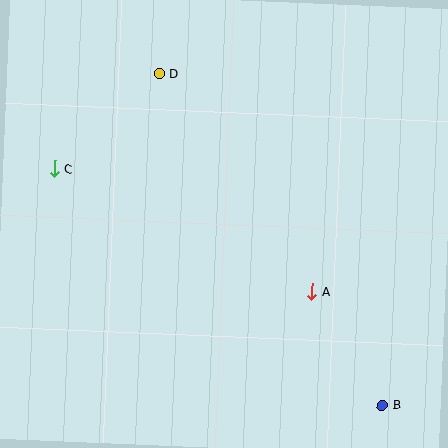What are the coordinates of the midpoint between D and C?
The midpoint between D and C is at (107, 121).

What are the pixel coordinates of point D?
Point D is at (160, 74).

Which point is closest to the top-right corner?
Point D is closest to the top-right corner.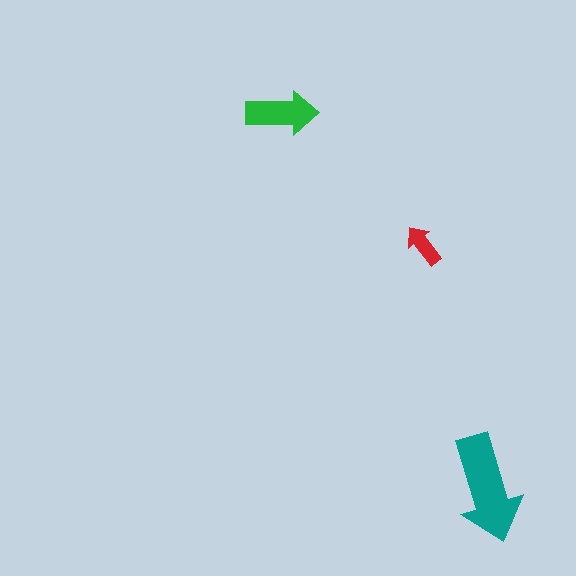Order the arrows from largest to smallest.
the teal one, the green one, the red one.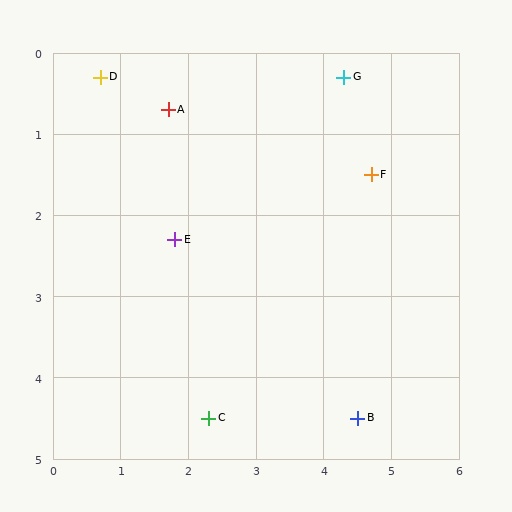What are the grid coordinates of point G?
Point G is at approximately (4.3, 0.3).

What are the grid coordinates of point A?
Point A is at approximately (1.7, 0.7).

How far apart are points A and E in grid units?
Points A and E are about 1.6 grid units apart.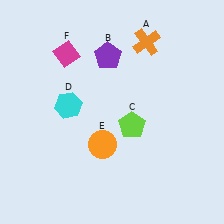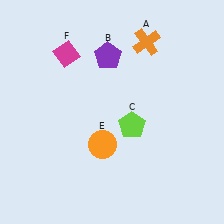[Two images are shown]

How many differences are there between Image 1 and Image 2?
There is 1 difference between the two images.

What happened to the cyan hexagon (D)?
The cyan hexagon (D) was removed in Image 2. It was in the top-left area of Image 1.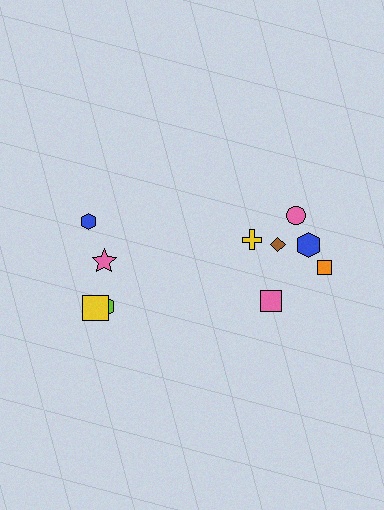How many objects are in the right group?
There are 6 objects.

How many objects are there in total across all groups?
There are 10 objects.